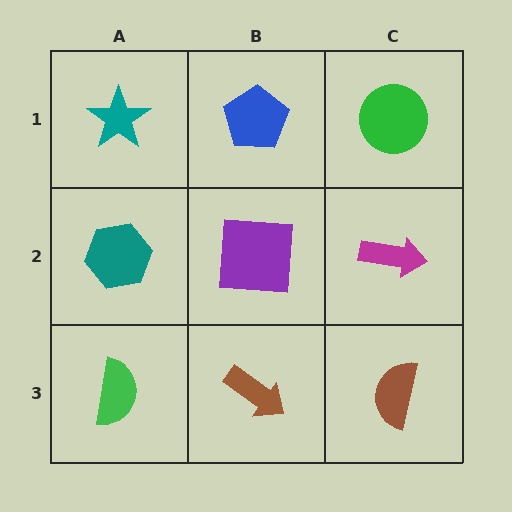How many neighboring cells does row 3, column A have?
2.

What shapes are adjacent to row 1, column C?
A magenta arrow (row 2, column C), a blue pentagon (row 1, column B).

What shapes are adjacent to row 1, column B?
A purple square (row 2, column B), a teal star (row 1, column A), a green circle (row 1, column C).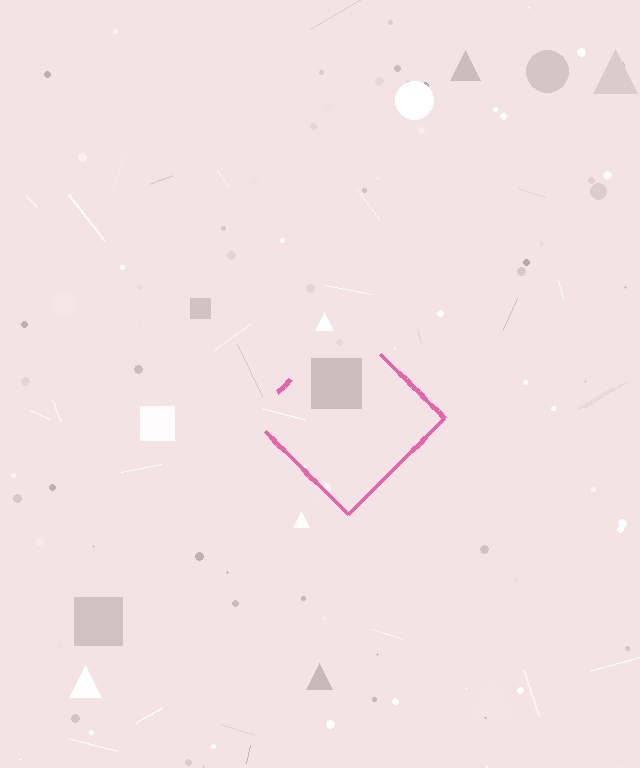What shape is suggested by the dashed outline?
The dashed outline suggests a diamond.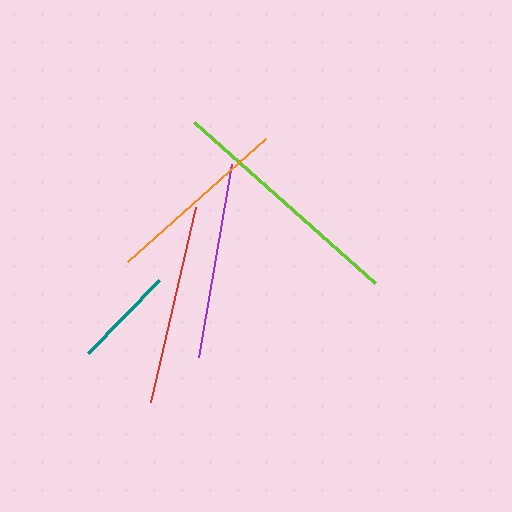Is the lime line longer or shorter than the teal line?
The lime line is longer than the teal line.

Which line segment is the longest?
The lime line is the longest at approximately 242 pixels.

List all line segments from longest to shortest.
From longest to shortest: lime, red, purple, orange, teal.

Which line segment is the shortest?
The teal line is the shortest at approximately 102 pixels.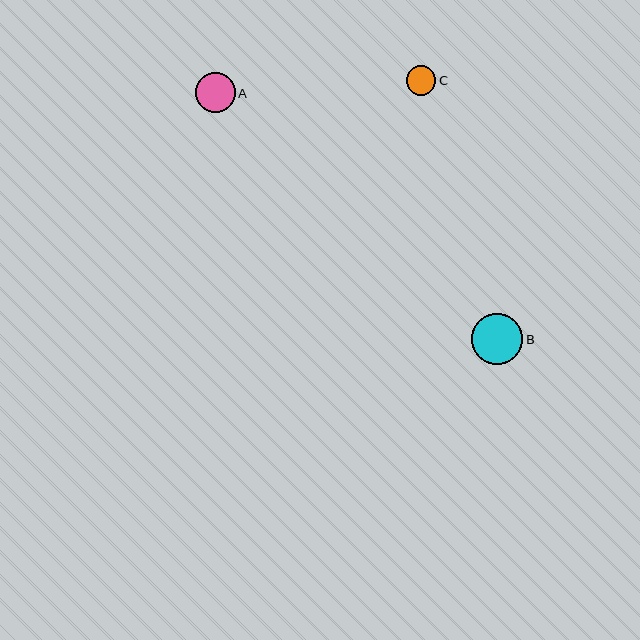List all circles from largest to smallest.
From largest to smallest: B, A, C.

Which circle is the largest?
Circle B is the largest with a size of approximately 51 pixels.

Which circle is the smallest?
Circle C is the smallest with a size of approximately 29 pixels.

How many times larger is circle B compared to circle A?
Circle B is approximately 1.3 times the size of circle A.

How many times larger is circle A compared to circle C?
Circle A is approximately 1.4 times the size of circle C.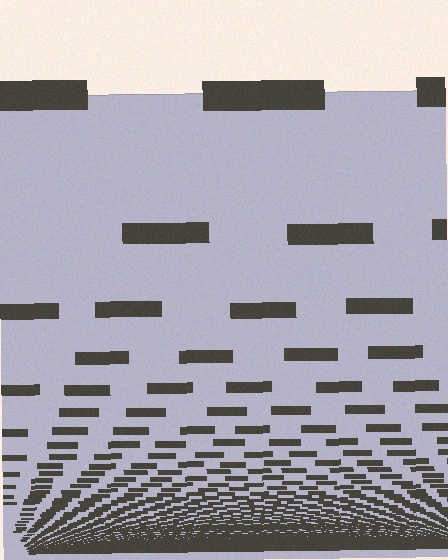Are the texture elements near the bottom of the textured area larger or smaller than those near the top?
Smaller. The gradient is inverted — elements near the bottom are smaller and denser.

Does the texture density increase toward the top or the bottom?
Density increases toward the bottom.